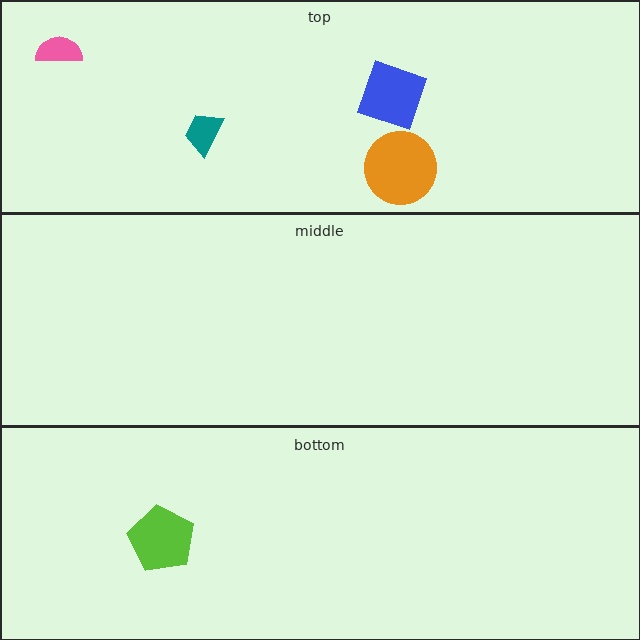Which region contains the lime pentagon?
The bottom region.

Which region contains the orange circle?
The top region.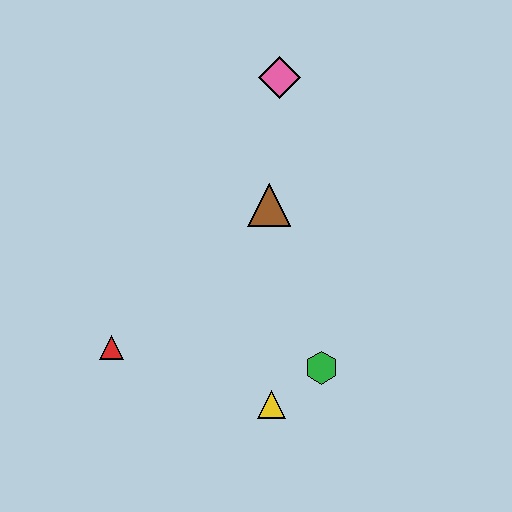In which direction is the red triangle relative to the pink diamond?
The red triangle is below the pink diamond.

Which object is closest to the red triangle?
The yellow triangle is closest to the red triangle.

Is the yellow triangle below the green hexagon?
Yes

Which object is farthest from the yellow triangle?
The pink diamond is farthest from the yellow triangle.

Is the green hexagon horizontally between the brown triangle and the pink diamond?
No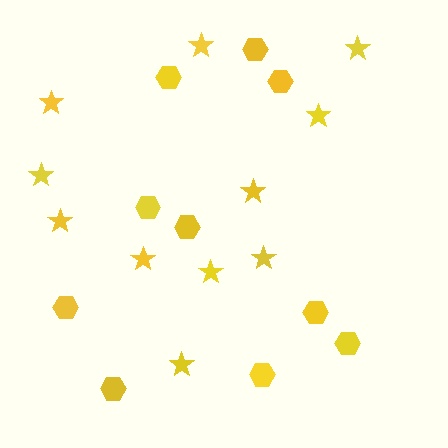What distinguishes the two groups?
There are 2 groups: one group of hexagons (10) and one group of stars (11).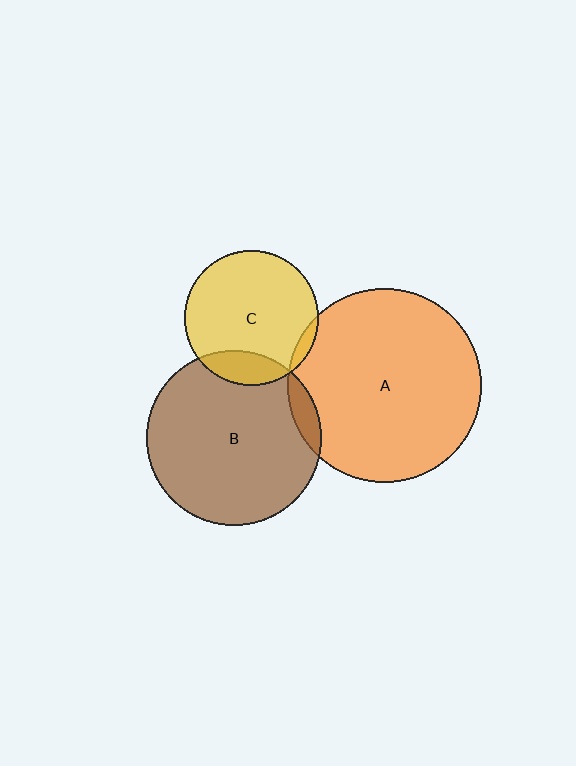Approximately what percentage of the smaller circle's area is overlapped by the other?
Approximately 5%.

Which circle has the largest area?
Circle A (orange).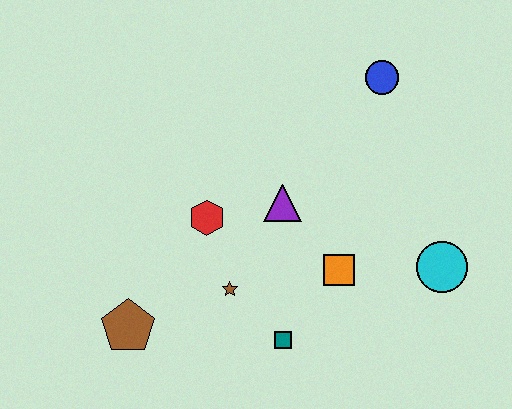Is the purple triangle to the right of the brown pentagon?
Yes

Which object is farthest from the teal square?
The blue circle is farthest from the teal square.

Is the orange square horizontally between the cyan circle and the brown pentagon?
Yes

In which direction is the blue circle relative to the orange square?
The blue circle is above the orange square.